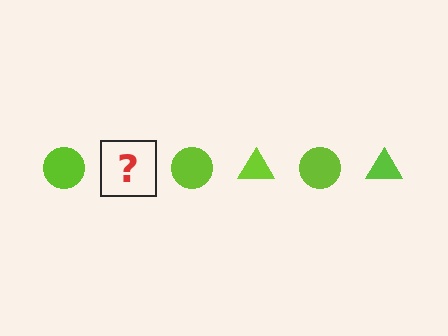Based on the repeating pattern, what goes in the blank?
The blank should be a lime triangle.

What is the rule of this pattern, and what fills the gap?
The rule is that the pattern cycles through circle, triangle shapes in lime. The gap should be filled with a lime triangle.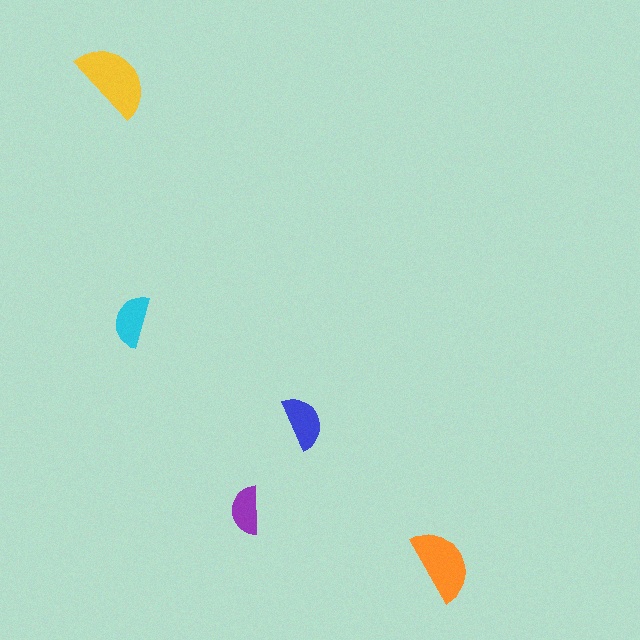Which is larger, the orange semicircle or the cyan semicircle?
The orange one.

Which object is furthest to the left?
The yellow semicircle is leftmost.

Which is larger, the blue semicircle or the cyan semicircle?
The blue one.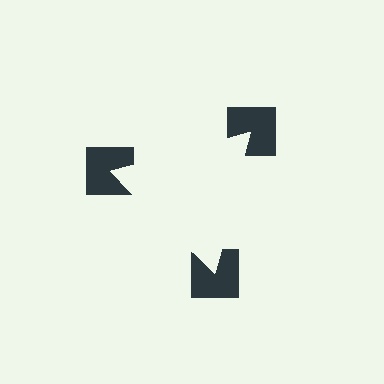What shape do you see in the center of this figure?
An illusory triangle — its edges are inferred from the aligned wedge cuts in the notched squares, not physically drawn.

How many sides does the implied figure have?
3 sides.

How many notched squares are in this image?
There are 3 — one at each vertex of the illusory triangle.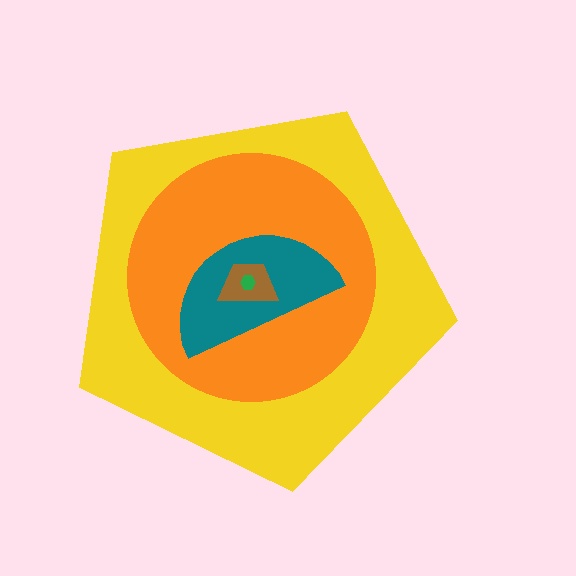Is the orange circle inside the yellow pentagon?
Yes.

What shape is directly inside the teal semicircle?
The brown trapezoid.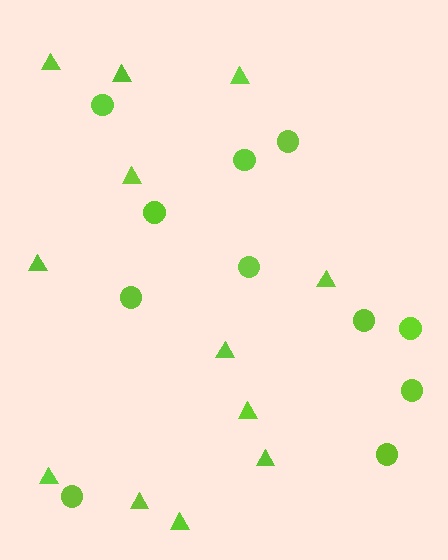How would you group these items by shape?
There are 2 groups: one group of triangles (12) and one group of circles (11).